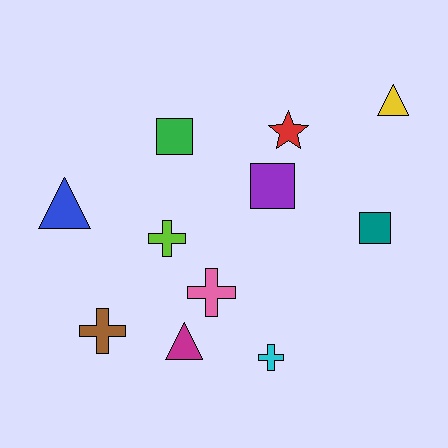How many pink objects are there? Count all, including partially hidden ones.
There is 1 pink object.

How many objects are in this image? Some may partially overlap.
There are 11 objects.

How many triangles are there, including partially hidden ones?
There are 3 triangles.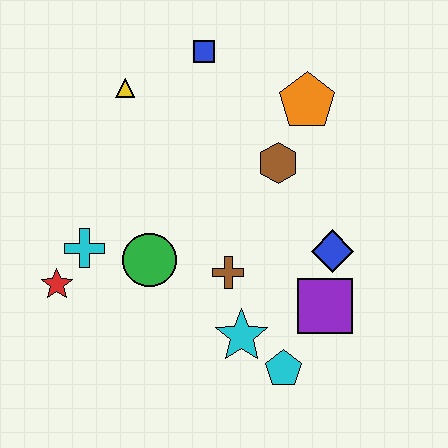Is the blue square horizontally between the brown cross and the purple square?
No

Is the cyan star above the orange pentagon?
No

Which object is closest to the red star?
The cyan cross is closest to the red star.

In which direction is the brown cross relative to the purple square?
The brown cross is to the left of the purple square.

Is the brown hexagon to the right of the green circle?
Yes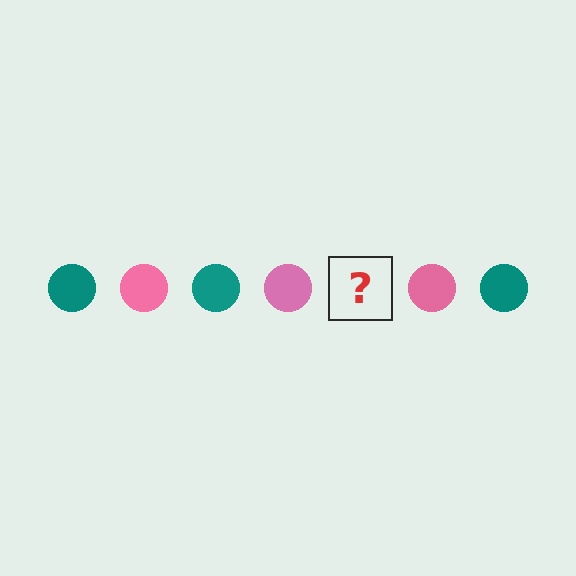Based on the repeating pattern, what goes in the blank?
The blank should be a teal circle.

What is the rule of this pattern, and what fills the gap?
The rule is that the pattern cycles through teal, pink circles. The gap should be filled with a teal circle.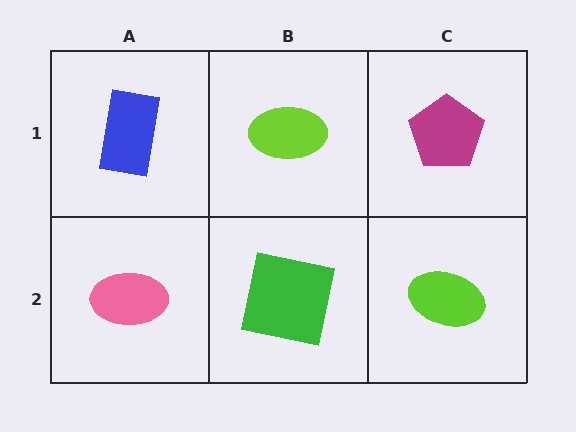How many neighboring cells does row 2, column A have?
2.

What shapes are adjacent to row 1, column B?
A green square (row 2, column B), a blue rectangle (row 1, column A), a magenta pentagon (row 1, column C).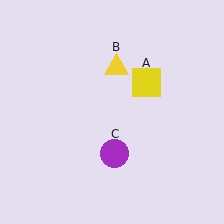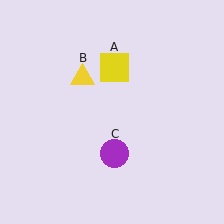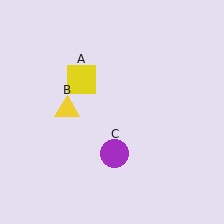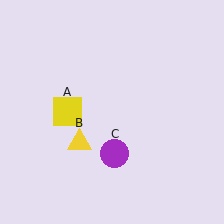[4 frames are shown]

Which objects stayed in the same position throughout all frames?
Purple circle (object C) remained stationary.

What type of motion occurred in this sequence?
The yellow square (object A), yellow triangle (object B) rotated counterclockwise around the center of the scene.